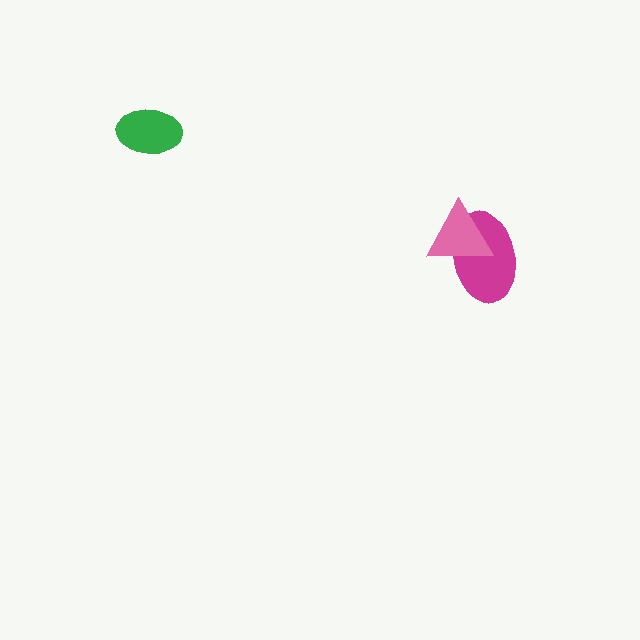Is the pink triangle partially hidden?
No, no other shape covers it.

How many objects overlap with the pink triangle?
1 object overlaps with the pink triangle.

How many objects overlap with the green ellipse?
0 objects overlap with the green ellipse.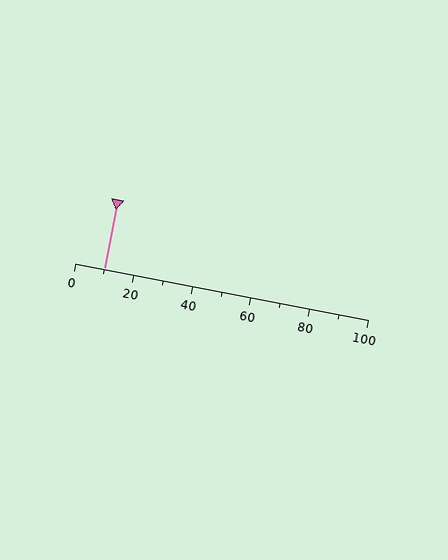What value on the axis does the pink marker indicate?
The marker indicates approximately 10.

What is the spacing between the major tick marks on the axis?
The major ticks are spaced 20 apart.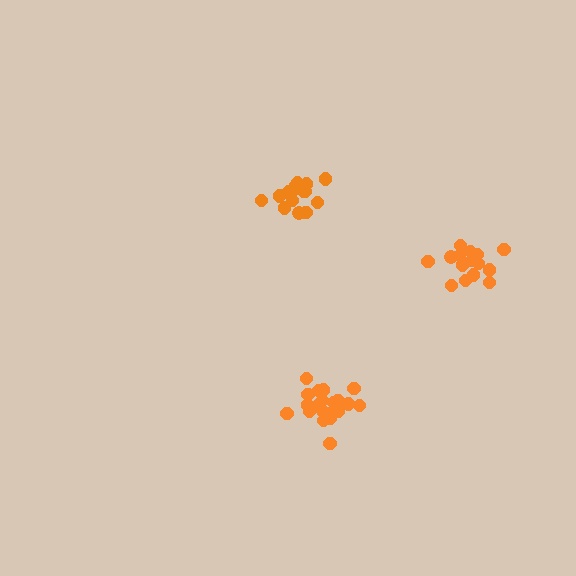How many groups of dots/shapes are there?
There are 3 groups.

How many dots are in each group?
Group 1: 15 dots, Group 2: 21 dots, Group 3: 16 dots (52 total).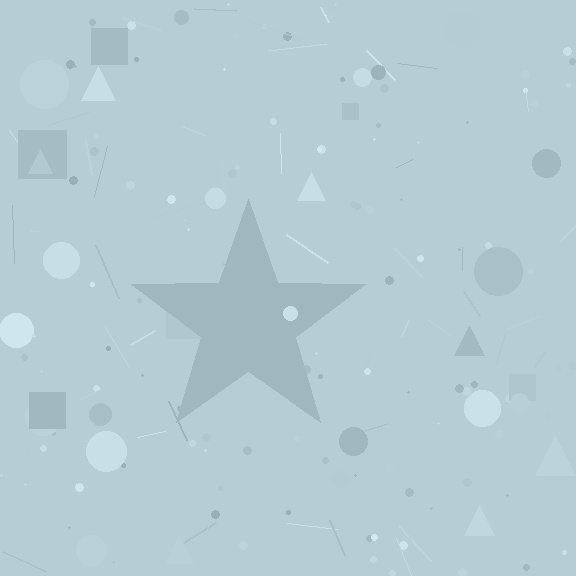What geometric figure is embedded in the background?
A star is embedded in the background.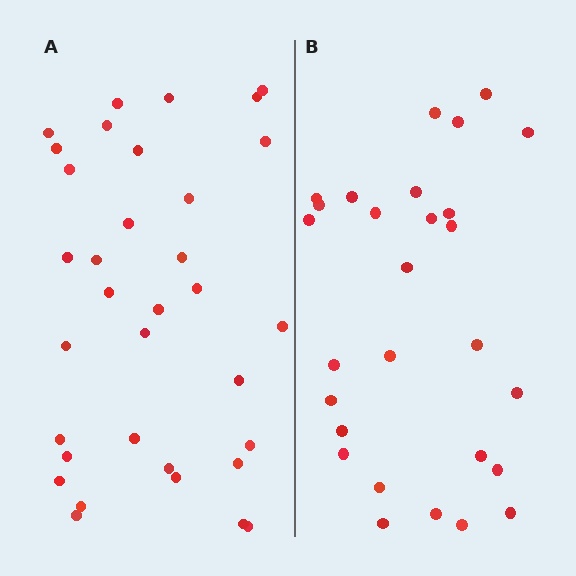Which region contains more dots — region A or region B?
Region A (the left region) has more dots.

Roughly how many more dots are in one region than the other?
Region A has about 6 more dots than region B.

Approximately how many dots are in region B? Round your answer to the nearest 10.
About 30 dots. (The exact count is 28, which rounds to 30.)